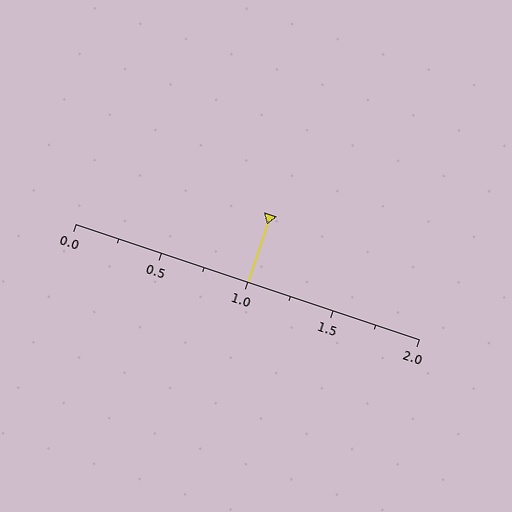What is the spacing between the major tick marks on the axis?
The major ticks are spaced 0.5 apart.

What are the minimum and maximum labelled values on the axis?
The axis runs from 0.0 to 2.0.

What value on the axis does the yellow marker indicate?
The marker indicates approximately 1.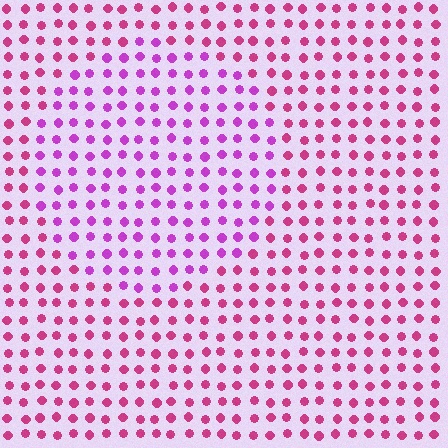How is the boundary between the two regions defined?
The boundary is defined purely by a slight shift in hue (about 32 degrees). Spacing, size, and orientation are identical on both sides.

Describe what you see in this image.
The image is filled with small magenta elements in a uniform arrangement. A circle-shaped region is visible where the elements are tinted to a slightly different hue, forming a subtle color boundary.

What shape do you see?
I see a circle.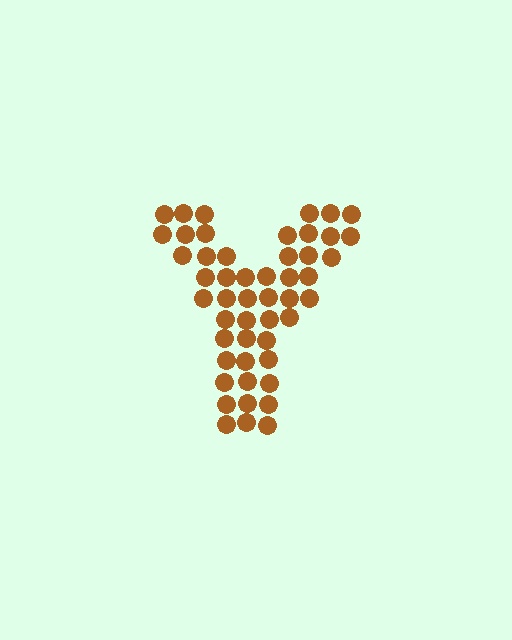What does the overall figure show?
The overall figure shows the letter Y.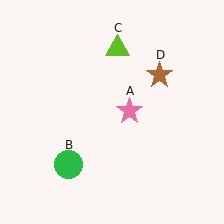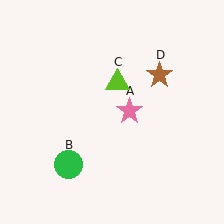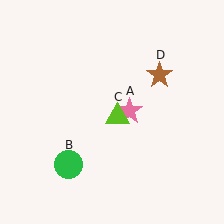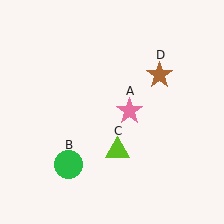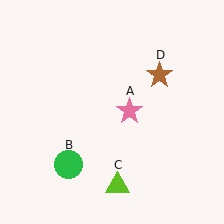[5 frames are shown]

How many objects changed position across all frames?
1 object changed position: lime triangle (object C).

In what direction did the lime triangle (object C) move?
The lime triangle (object C) moved down.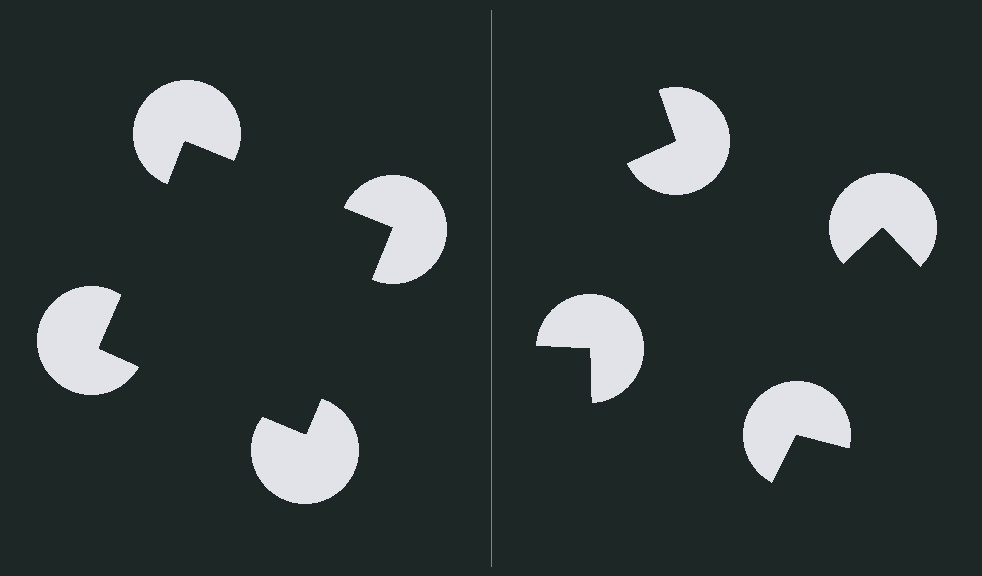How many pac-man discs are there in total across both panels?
8 — 4 on each side.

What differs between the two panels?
The pac-man discs are positioned identically on both sides; only the wedge orientations differ. On the left they align to a square; on the right they are misaligned.